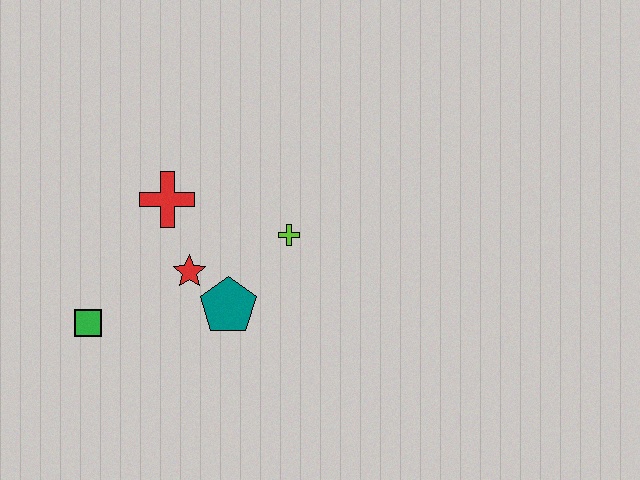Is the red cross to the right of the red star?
No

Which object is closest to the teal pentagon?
The red star is closest to the teal pentagon.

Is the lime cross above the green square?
Yes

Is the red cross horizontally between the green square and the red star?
Yes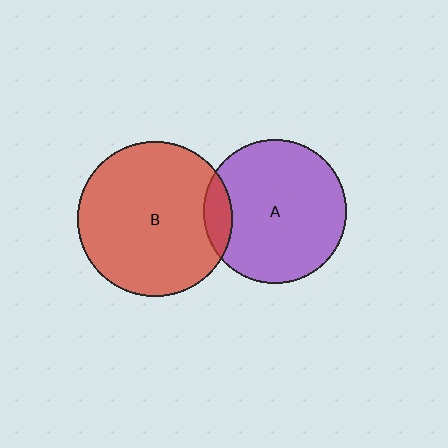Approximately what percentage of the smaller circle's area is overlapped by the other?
Approximately 10%.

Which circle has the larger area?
Circle B (red).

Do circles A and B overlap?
Yes.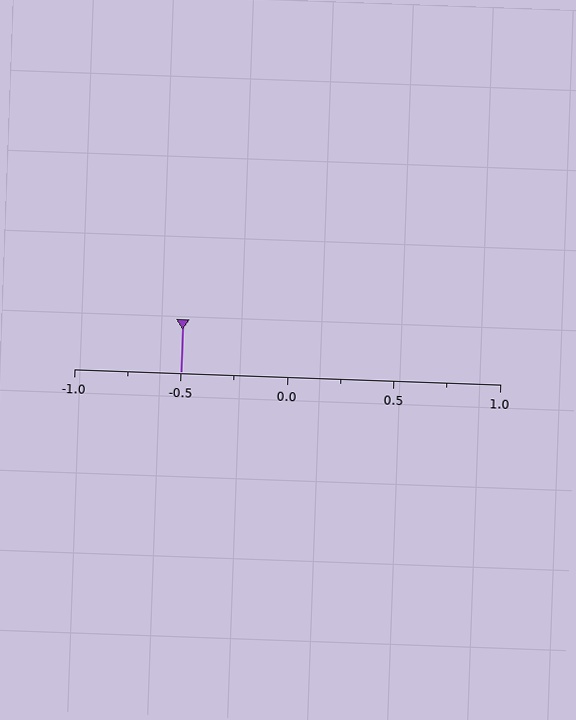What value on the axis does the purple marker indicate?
The marker indicates approximately -0.5.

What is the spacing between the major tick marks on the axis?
The major ticks are spaced 0.5 apart.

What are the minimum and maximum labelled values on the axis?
The axis runs from -1.0 to 1.0.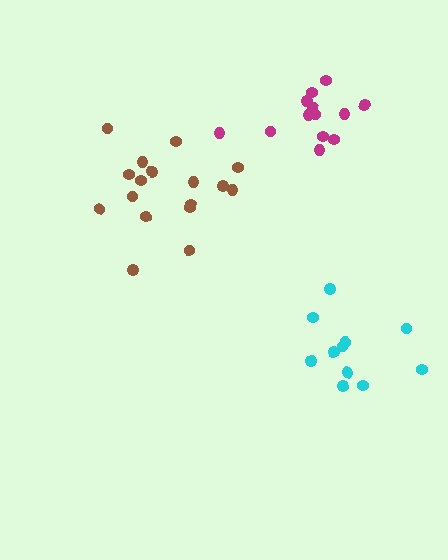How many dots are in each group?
Group 1: 17 dots, Group 2: 11 dots, Group 3: 14 dots (42 total).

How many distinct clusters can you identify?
There are 3 distinct clusters.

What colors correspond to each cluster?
The clusters are colored: brown, cyan, magenta.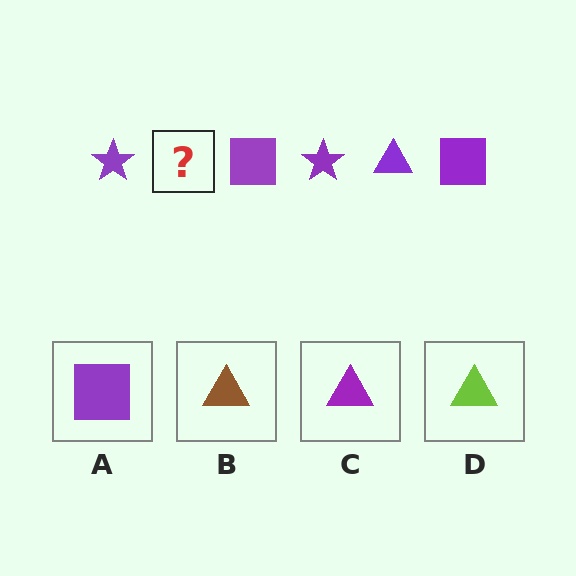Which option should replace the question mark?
Option C.